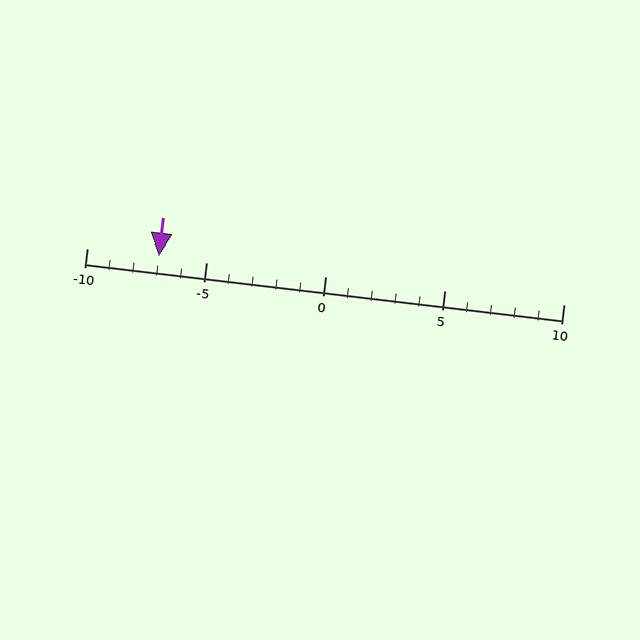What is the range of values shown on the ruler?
The ruler shows values from -10 to 10.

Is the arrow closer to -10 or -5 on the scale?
The arrow is closer to -5.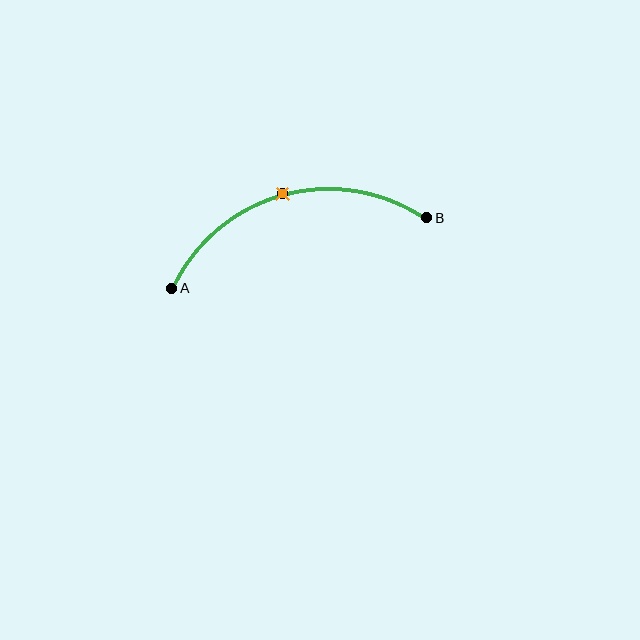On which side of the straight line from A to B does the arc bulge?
The arc bulges above the straight line connecting A and B.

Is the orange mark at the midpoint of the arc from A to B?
Yes. The orange mark lies on the arc at equal arc-length from both A and B — it is the arc midpoint.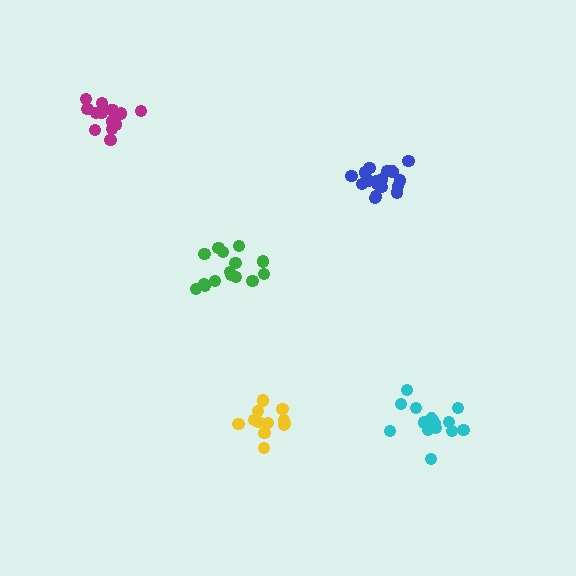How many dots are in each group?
Group 1: 13 dots, Group 2: 15 dots, Group 3: 17 dots, Group 4: 15 dots, Group 5: 15 dots (75 total).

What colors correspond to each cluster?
The clusters are colored: yellow, green, blue, magenta, cyan.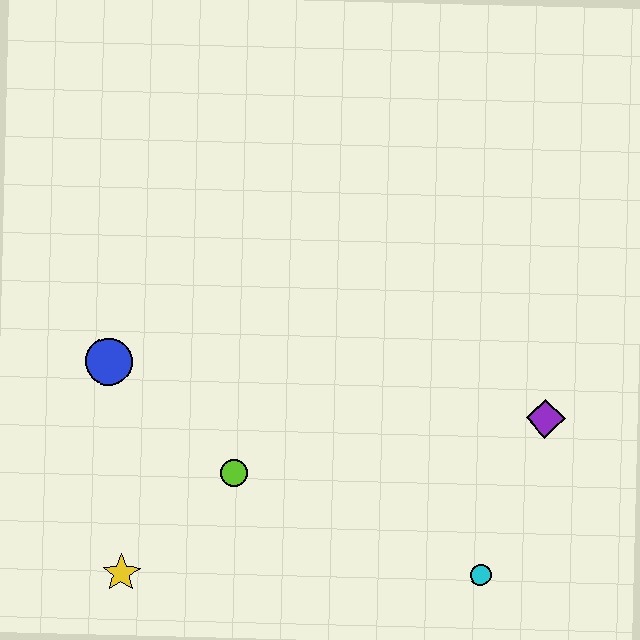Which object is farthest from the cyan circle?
The blue circle is farthest from the cyan circle.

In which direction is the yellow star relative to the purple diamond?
The yellow star is to the left of the purple diamond.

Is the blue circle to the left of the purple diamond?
Yes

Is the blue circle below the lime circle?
No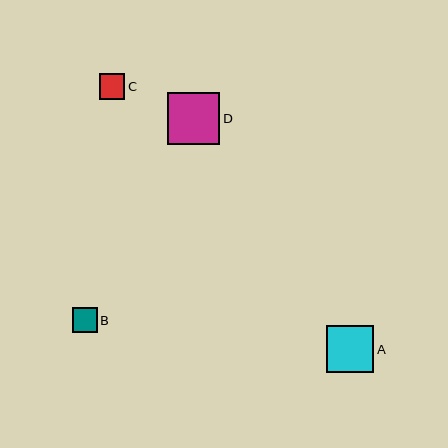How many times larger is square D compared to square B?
Square D is approximately 2.1 times the size of square B.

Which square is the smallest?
Square B is the smallest with a size of approximately 25 pixels.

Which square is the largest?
Square D is the largest with a size of approximately 52 pixels.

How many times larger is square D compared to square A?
Square D is approximately 1.1 times the size of square A.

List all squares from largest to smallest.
From largest to smallest: D, A, C, B.